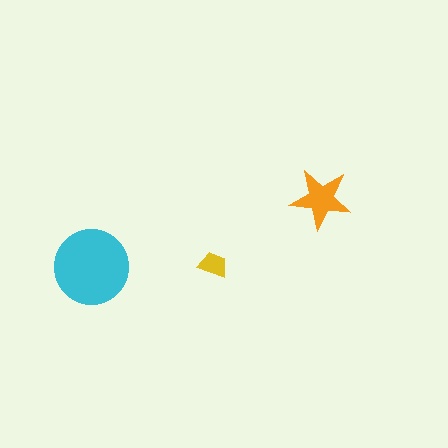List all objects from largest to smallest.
The cyan circle, the orange star, the yellow trapezoid.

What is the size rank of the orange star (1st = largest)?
2nd.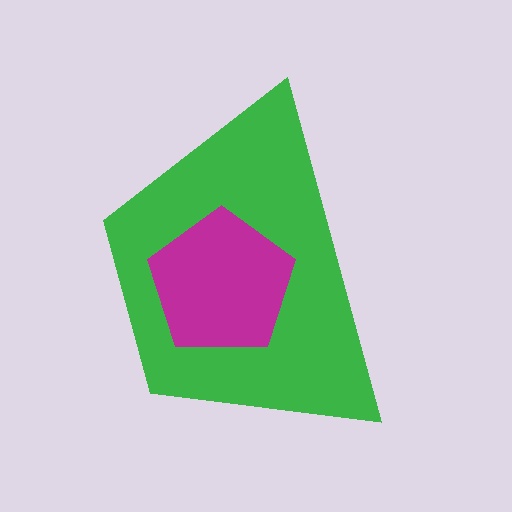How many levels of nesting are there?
2.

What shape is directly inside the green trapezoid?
The magenta pentagon.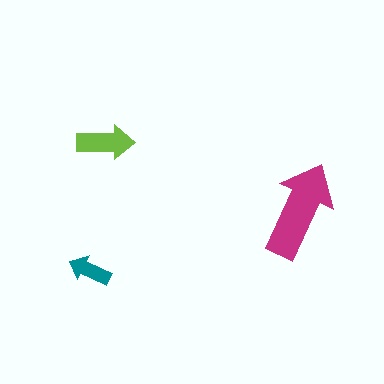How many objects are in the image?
There are 3 objects in the image.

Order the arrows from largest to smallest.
the magenta one, the lime one, the teal one.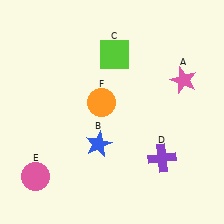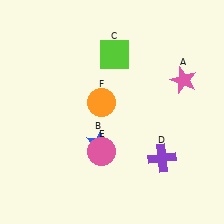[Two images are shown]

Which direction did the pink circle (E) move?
The pink circle (E) moved right.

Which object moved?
The pink circle (E) moved right.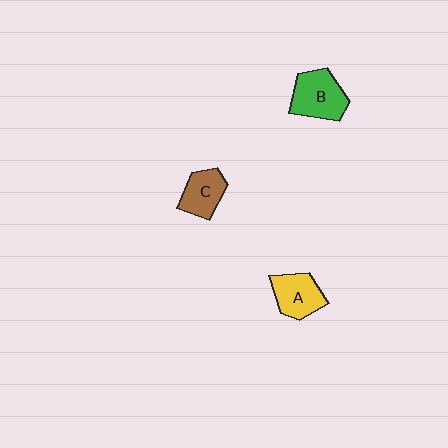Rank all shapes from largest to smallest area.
From largest to smallest: B (green), A (yellow), C (brown).